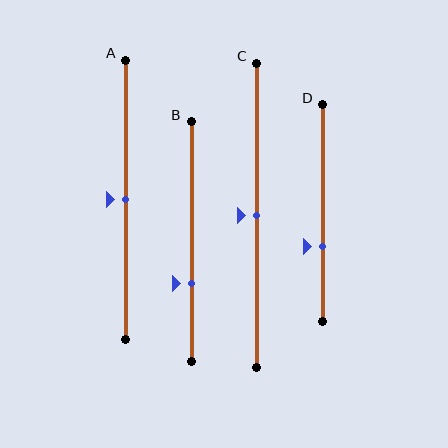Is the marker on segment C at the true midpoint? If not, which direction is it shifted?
Yes, the marker on segment C is at the true midpoint.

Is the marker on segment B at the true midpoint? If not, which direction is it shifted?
No, the marker on segment B is shifted downward by about 17% of the segment length.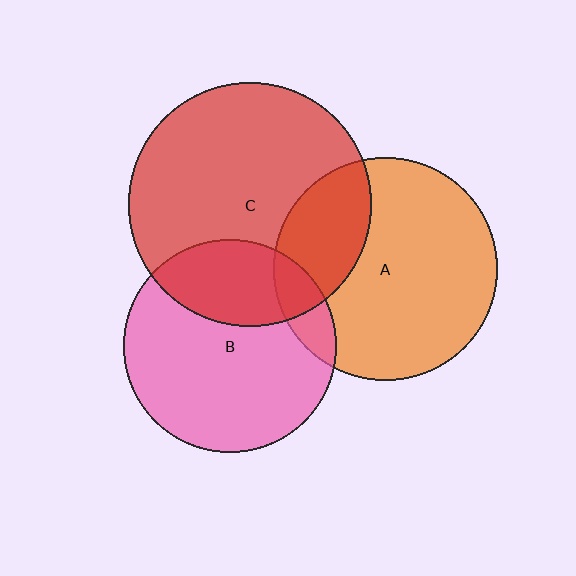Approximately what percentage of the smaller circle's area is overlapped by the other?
Approximately 30%.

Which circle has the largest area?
Circle C (red).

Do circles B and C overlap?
Yes.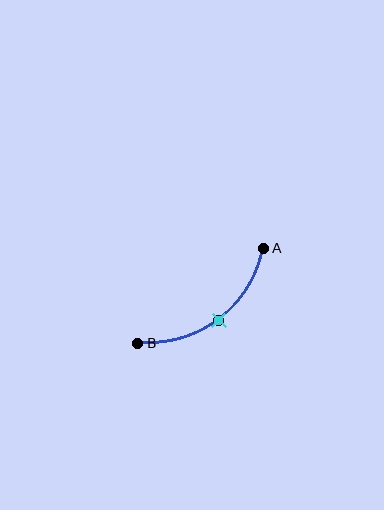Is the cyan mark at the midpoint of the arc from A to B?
Yes. The cyan mark lies on the arc at equal arc-length from both A and B — it is the arc midpoint.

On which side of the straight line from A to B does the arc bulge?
The arc bulges below and to the right of the straight line connecting A and B.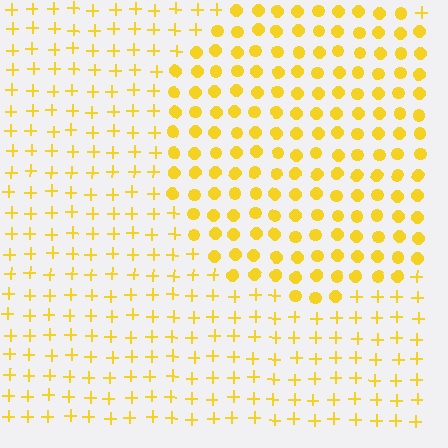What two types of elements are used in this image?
The image uses circles inside the circle region and plus signs outside it.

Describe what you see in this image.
The image is filled with small yellow elements arranged in a uniform grid. A circle-shaped region contains circles, while the surrounding area contains plus signs. The boundary is defined purely by the change in element shape.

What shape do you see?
I see a circle.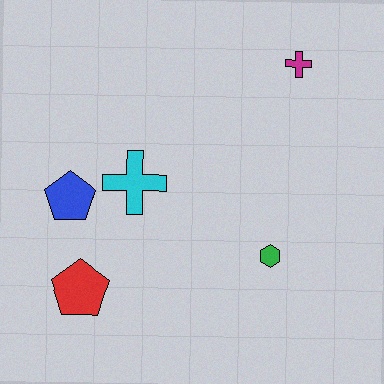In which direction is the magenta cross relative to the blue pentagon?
The magenta cross is to the right of the blue pentagon.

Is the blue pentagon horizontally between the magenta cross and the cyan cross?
No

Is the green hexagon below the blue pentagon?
Yes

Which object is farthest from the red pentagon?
The magenta cross is farthest from the red pentagon.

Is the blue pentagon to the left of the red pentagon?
Yes